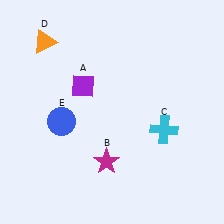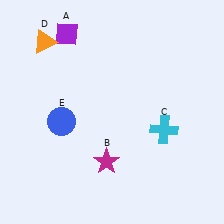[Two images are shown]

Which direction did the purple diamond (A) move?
The purple diamond (A) moved up.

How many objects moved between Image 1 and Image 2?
1 object moved between the two images.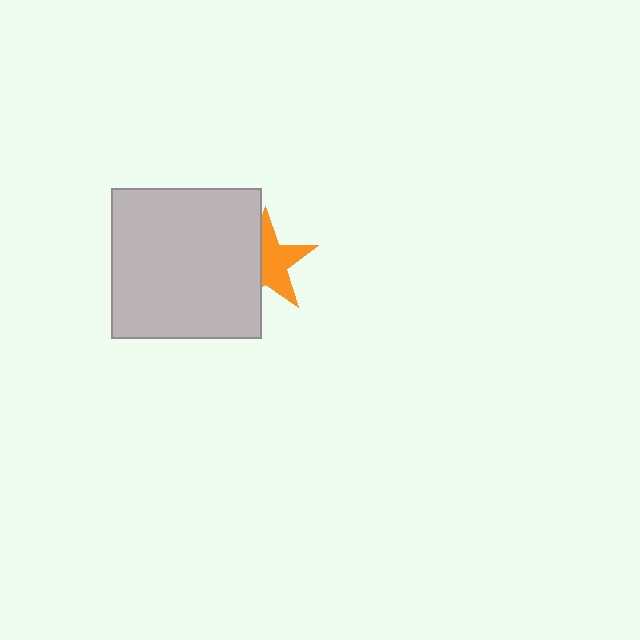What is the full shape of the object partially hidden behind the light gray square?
The partially hidden object is an orange star.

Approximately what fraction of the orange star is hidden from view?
Roughly 42% of the orange star is hidden behind the light gray square.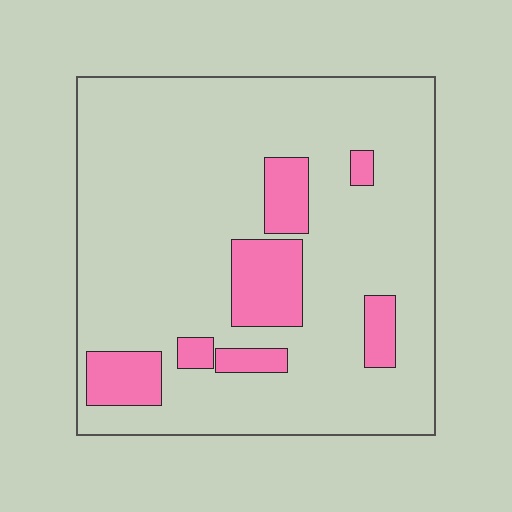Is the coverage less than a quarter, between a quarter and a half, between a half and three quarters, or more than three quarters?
Less than a quarter.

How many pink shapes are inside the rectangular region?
7.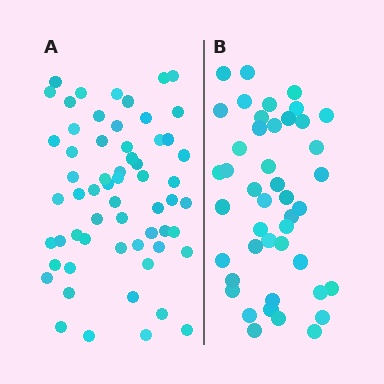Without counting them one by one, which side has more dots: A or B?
Region A (the left region) has more dots.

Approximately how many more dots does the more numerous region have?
Region A has approximately 15 more dots than region B.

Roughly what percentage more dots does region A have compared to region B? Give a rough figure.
About 35% more.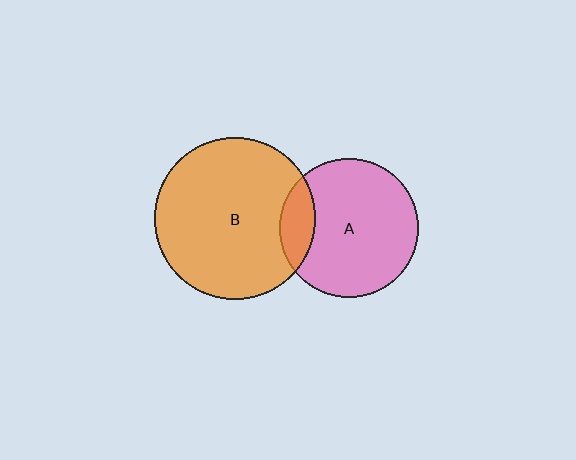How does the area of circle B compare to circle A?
Approximately 1.3 times.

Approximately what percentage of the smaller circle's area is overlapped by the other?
Approximately 15%.